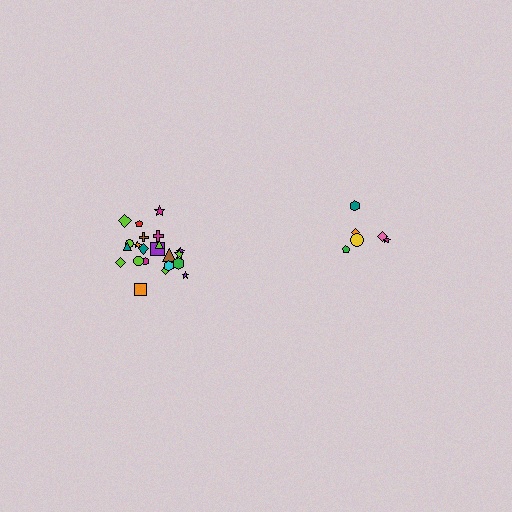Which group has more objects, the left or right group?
The left group.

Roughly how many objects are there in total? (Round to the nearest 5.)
Roughly 30 objects in total.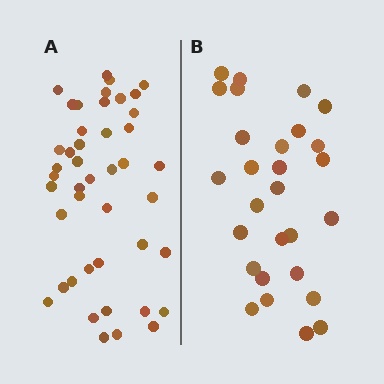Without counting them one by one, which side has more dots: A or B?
Region A (the left region) has more dots.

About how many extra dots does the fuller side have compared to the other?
Region A has approximately 15 more dots than region B.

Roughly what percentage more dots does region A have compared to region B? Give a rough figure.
About 55% more.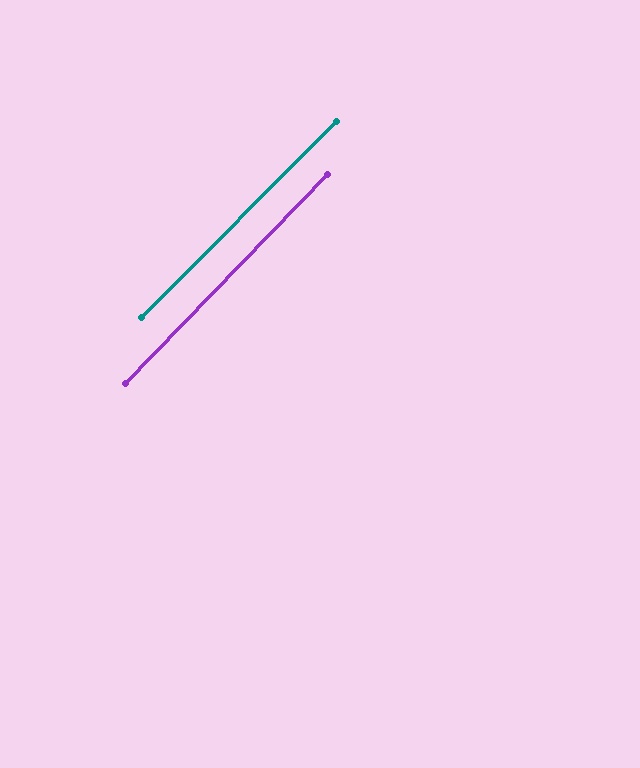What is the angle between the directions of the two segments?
Approximately 1 degree.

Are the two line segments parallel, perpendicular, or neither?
Parallel — their directions differ by only 1.0°.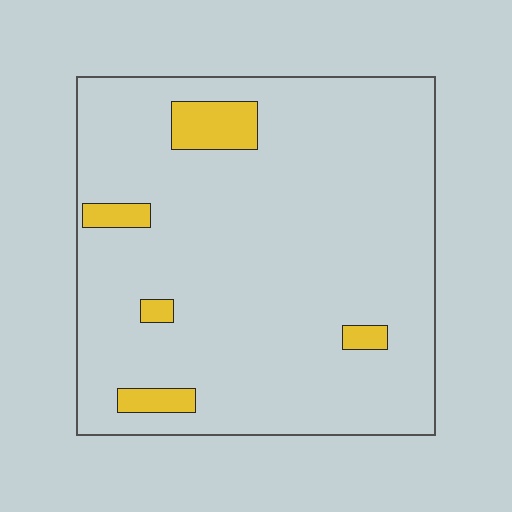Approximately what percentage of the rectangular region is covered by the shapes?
Approximately 10%.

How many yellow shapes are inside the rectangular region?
5.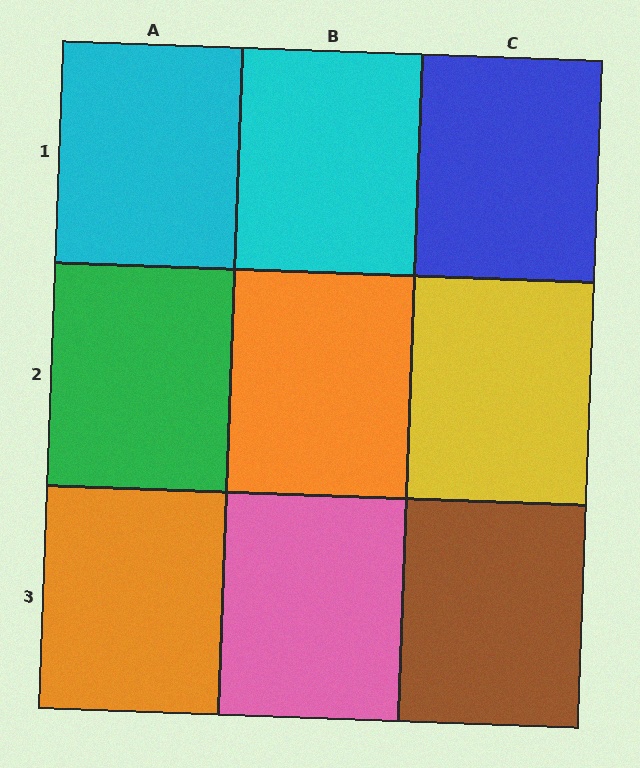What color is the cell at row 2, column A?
Green.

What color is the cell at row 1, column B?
Cyan.